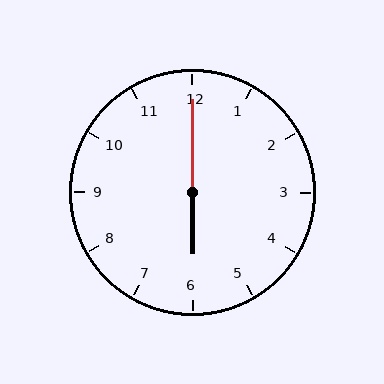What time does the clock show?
6:00.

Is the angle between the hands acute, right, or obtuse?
It is obtuse.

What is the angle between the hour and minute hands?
Approximately 180 degrees.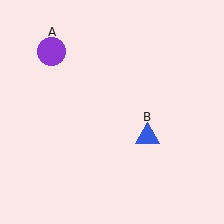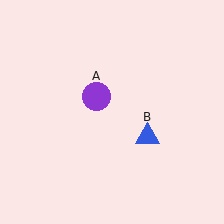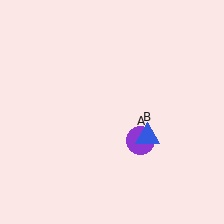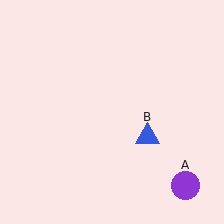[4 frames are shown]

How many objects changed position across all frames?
1 object changed position: purple circle (object A).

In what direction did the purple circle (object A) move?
The purple circle (object A) moved down and to the right.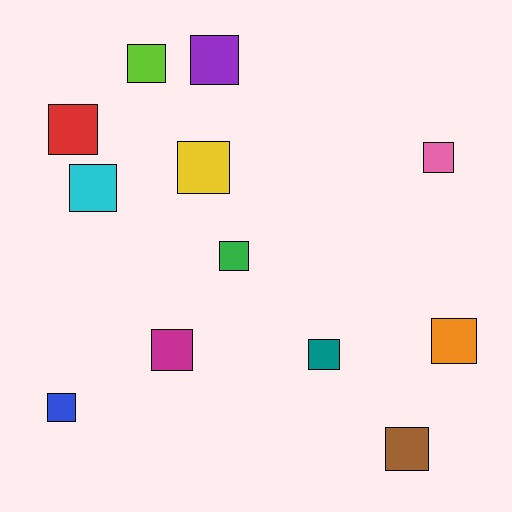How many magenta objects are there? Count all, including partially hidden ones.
There is 1 magenta object.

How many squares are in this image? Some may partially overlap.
There are 12 squares.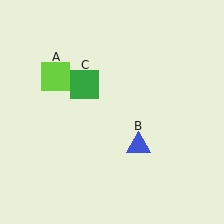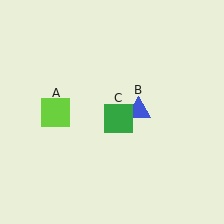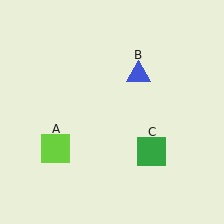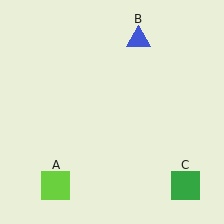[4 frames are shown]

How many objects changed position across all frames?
3 objects changed position: lime square (object A), blue triangle (object B), green square (object C).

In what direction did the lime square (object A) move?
The lime square (object A) moved down.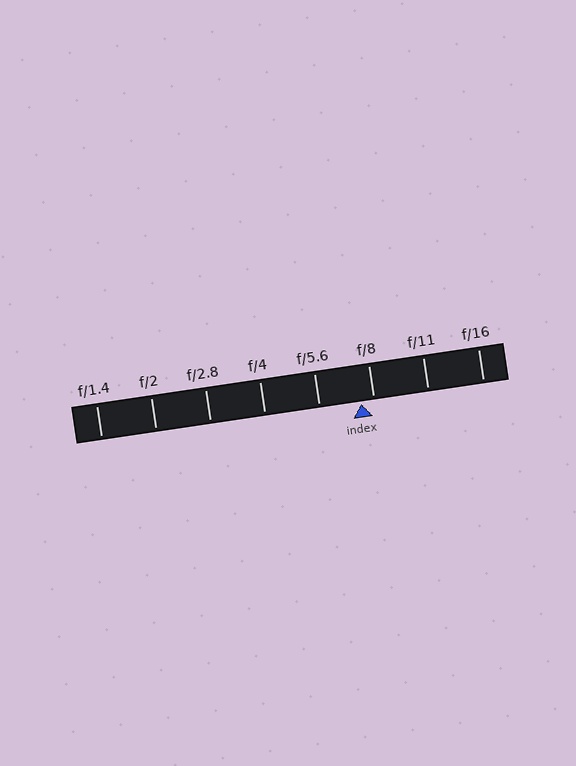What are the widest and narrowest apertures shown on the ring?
The widest aperture shown is f/1.4 and the narrowest is f/16.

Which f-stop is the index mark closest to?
The index mark is closest to f/8.